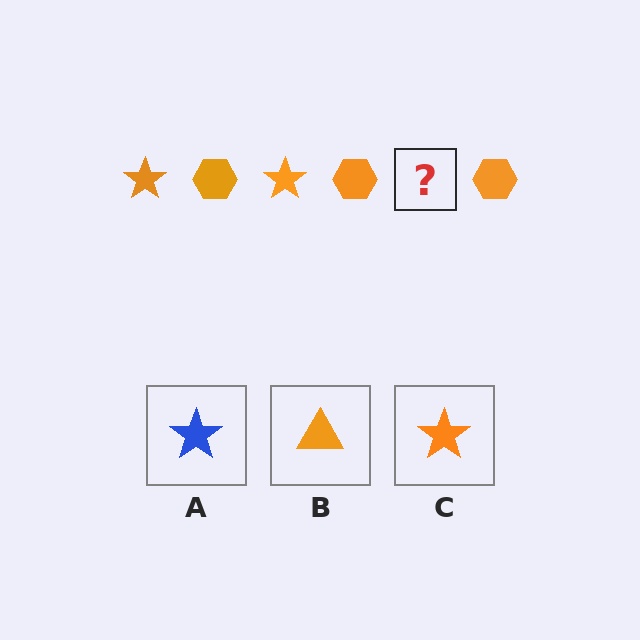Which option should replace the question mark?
Option C.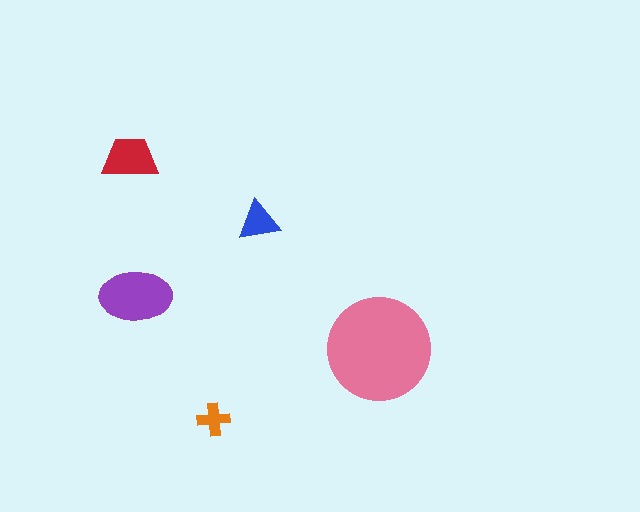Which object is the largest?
The pink circle.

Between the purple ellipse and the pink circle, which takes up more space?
The pink circle.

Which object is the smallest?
The orange cross.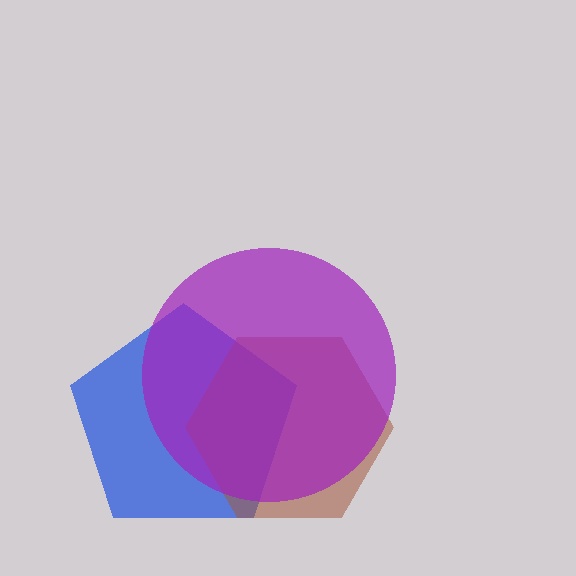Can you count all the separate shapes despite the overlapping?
Yes, there are 3 separate shapes.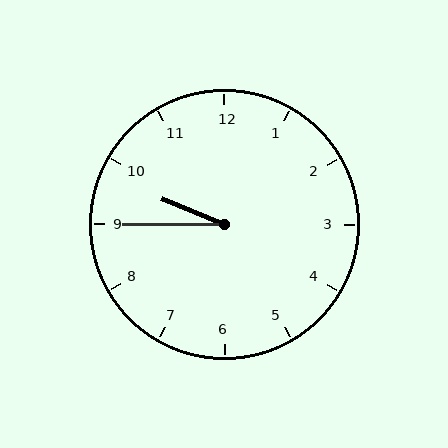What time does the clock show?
9:45.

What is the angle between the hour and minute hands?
Approximately 22 degrees.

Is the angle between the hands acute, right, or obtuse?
It is acute.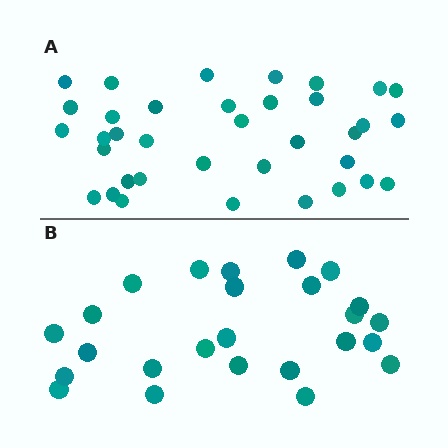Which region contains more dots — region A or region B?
Region A (the top region) has more dots.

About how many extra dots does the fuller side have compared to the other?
Region A has roughly 12 or so more dots than region B.